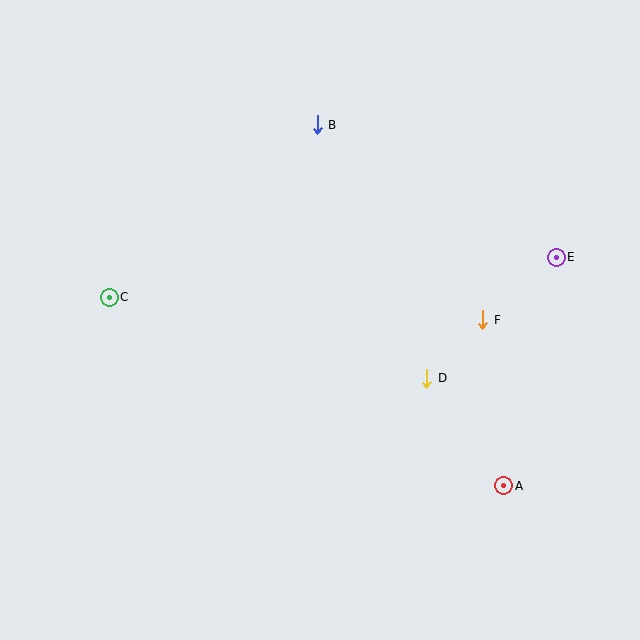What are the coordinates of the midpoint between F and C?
The midpoint between F and C is at (296, 309).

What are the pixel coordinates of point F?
Point F is at (483, 320).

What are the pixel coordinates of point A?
Point A is at (504, 486).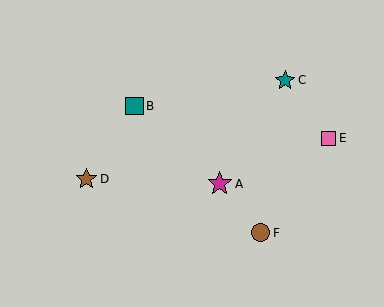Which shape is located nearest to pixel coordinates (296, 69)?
The teal star (labeled C) at (285, 80) is nearest to that location.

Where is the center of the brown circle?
The center of the brown circle is at (261, 233).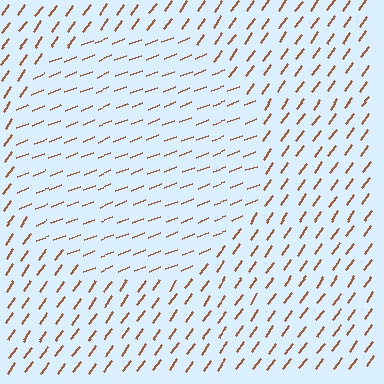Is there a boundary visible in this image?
Yes, there is a texture boundary formed by a change in line orientation.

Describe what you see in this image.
The image is filled with small brown line segments. A circle region in the image has lines oriented differently from the surrounding lines, creating a visible texture boundary.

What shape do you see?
I see a circle.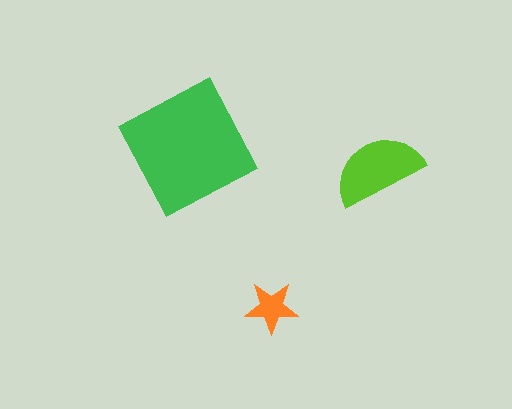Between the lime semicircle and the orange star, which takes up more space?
The lime semicircle.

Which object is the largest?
The green square.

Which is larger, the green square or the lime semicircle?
The green square.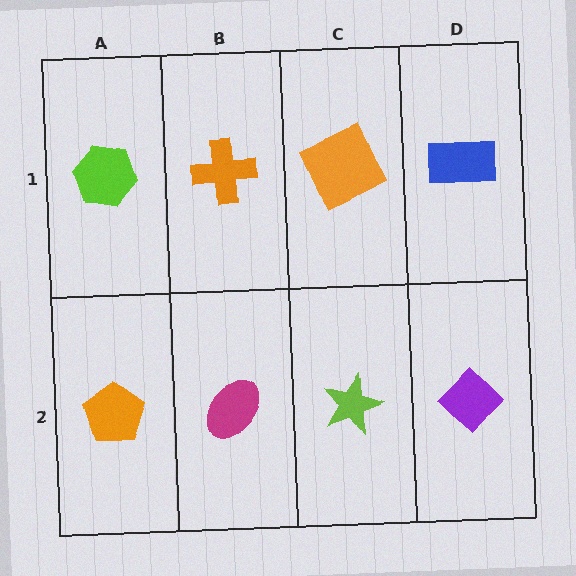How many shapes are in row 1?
4 shapes.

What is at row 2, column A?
An orange pentagon.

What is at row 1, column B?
An orange cross.